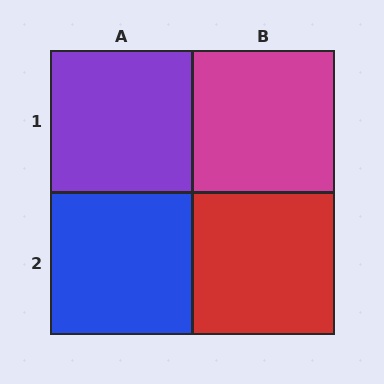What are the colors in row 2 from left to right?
Blue, red.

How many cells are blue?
1 cell is blue.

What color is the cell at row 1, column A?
Purple.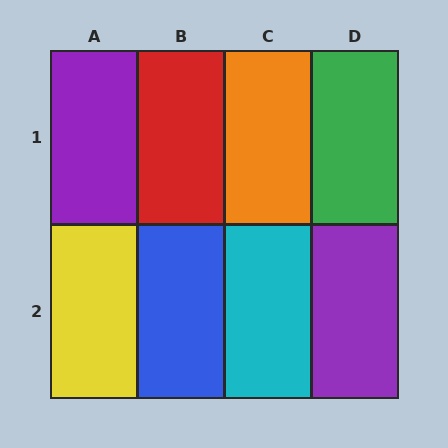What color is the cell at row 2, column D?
Purple.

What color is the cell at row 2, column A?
Yellow.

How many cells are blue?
1 cell is blue.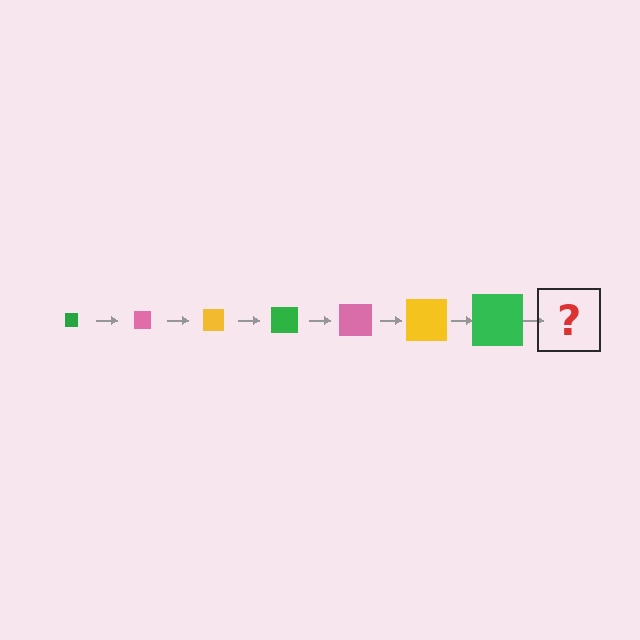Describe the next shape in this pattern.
It should be a pink square, larger than the previous one.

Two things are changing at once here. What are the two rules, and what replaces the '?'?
The two rules are that the square grows larger each step and the color cycles through green, pink, and yellow. The '?' should be a pink square, larger than the previous one.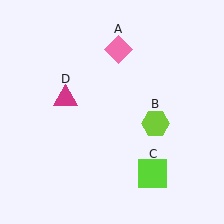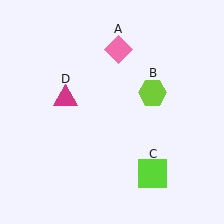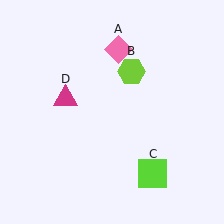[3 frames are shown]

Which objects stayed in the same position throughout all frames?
Pink diamond (object A) and lime square (object C) and magenta triangle (object D) remained stationary.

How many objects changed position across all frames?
1 object changed position: lime hexagon (object B).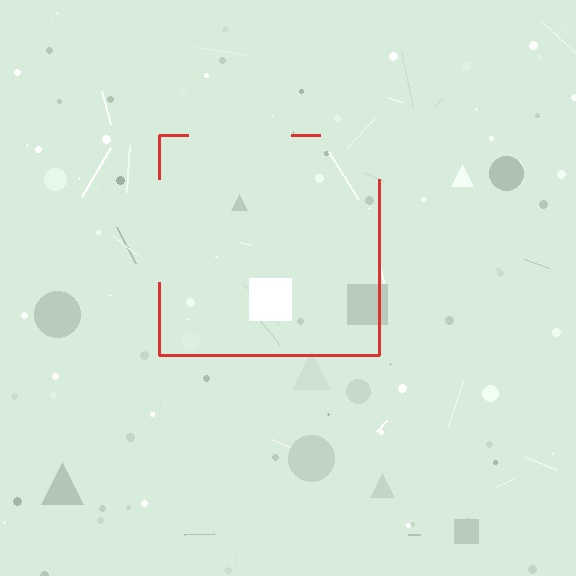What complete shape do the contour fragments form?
The contour fragments form a square.